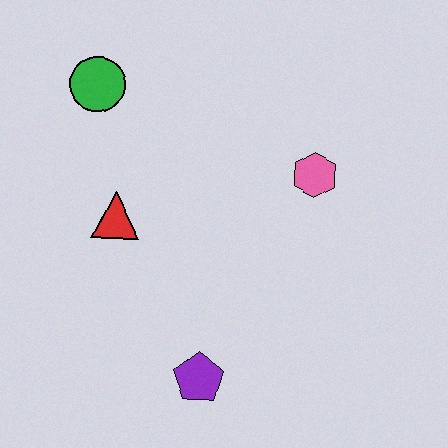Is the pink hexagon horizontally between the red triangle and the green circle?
No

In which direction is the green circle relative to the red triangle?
The green circle is above the red triangle.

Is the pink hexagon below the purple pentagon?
No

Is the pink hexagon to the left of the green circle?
No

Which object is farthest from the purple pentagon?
The green circle is farthest from the purple pentagon.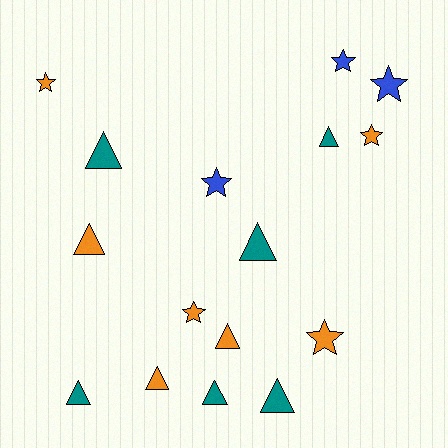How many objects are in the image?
There are 16 objects.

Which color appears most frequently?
Orange, with 7 objects.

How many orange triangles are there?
There are 3 orange triangles.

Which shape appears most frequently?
Triangle, with 9 objects.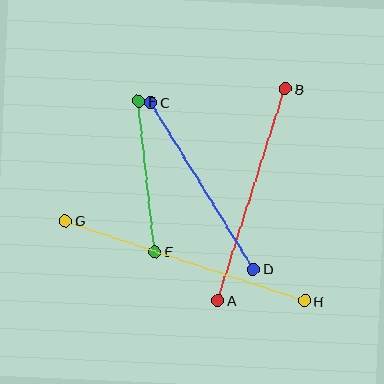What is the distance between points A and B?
The distance is approximately 222 pixels.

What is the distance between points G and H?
The distance is approximately 252 pixels.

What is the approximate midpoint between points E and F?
The midpoint is at approximately (147, 177) pixels.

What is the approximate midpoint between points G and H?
The midpoint is at approximately (185, 261) pixels.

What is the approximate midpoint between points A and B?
The midpoint is at approximately (252, 195) pixels.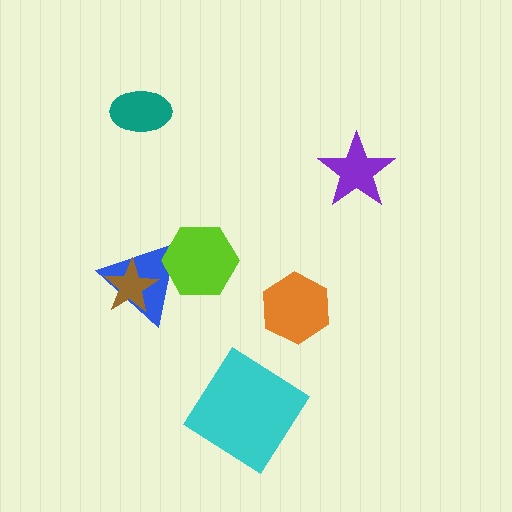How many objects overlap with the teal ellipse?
0 objects overlap with the teal ellipse.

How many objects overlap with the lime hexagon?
1 object overlaps with the lime hexagon.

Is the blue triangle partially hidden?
Yes, it is partially covered by another shape.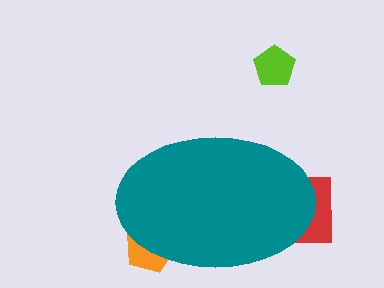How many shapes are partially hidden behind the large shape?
2 shapes are partially hidden.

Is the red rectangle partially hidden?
Yes, the red rectangle is partially hidden behind the teal ellipse.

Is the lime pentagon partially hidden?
No, the lime pentagon is fully visible.